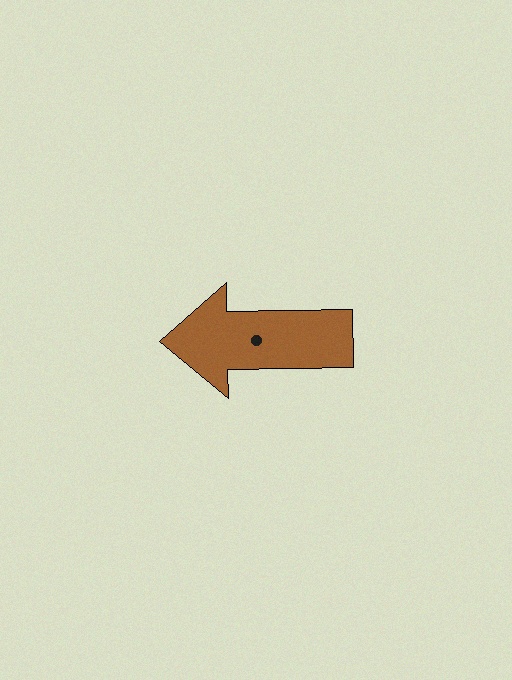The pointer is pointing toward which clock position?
Roughly 9 o'clock.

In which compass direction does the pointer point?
West.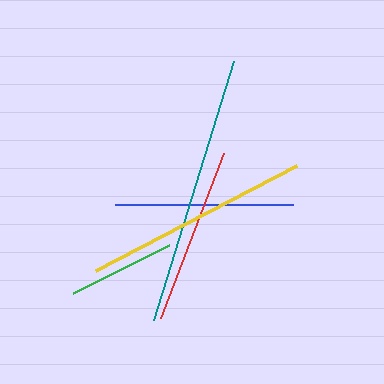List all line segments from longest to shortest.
From longest to shortest: teal, yellow, blue, red, green.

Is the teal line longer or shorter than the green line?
The teal line is longer than the green line.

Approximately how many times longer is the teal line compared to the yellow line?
The teal line is approximately 1.2 times the length of the yellow line.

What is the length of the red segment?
The red segment is approximately 177 pixels long.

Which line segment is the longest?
The teal line is the longest at approximately 271 pixels.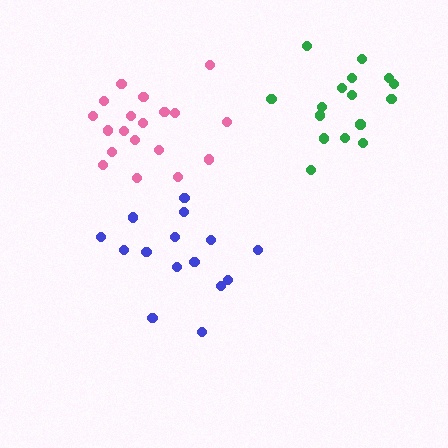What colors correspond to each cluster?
The clusters are colored: green, blue, pink.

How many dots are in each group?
Group 1: 16 dots, Group 2: 15 dots, Group 3: 19 dots (50 total).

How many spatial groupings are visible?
There are 3 spatial groupings.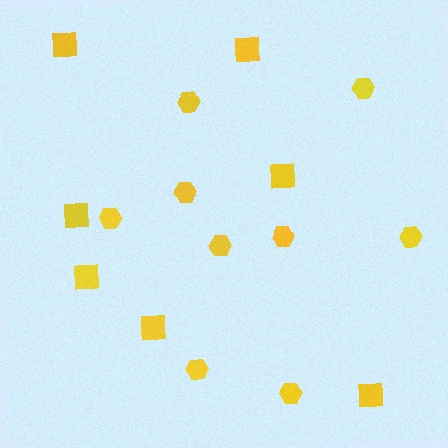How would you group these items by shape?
There are 2 groups: one group of squares (7) and one group of hexagons (9).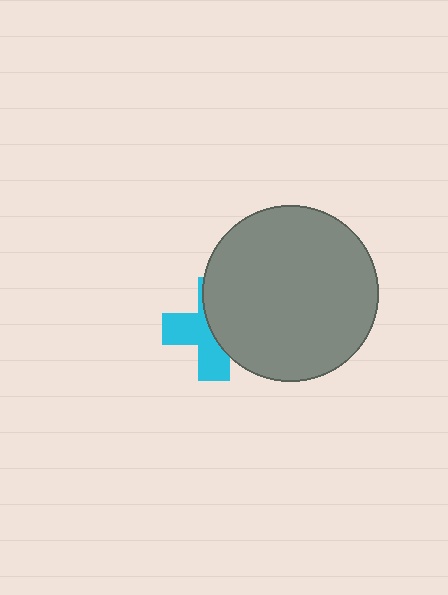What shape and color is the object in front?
The object in front is a gray circle.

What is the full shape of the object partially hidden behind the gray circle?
The partially hidden object is a cyan cross.